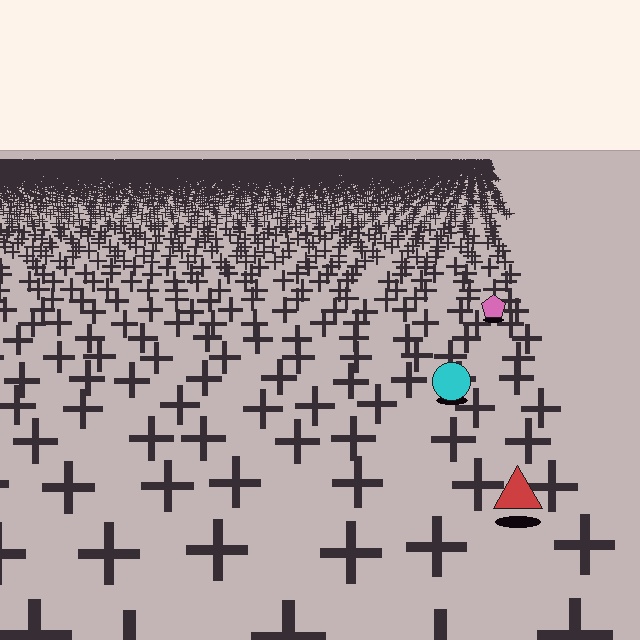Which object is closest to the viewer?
The red triangle is closest. The texture marks near it are larger and more spread out.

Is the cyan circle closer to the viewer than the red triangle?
No. The red triangle is closer — you can tell from the texture gradient: the ground texture is coarser near it.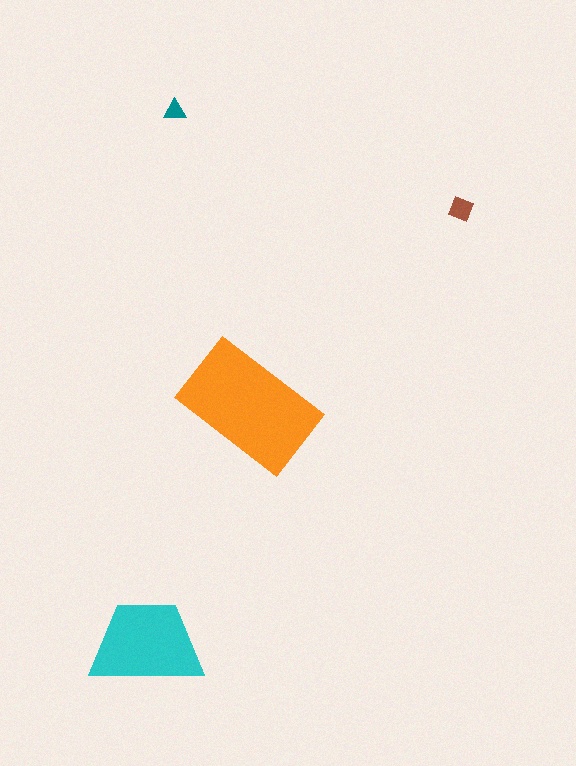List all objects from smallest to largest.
The teal triangle, the brown diamond, the cyan trapezoid, the orange rectangle.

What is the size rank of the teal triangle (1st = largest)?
4th.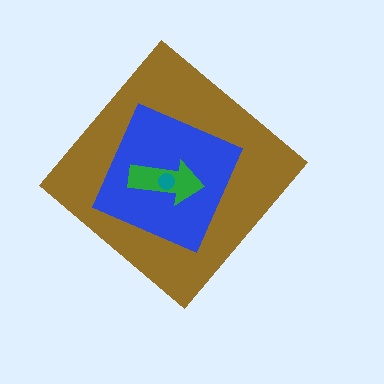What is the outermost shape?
The brown diamond.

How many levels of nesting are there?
4.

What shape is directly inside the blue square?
The green arrow.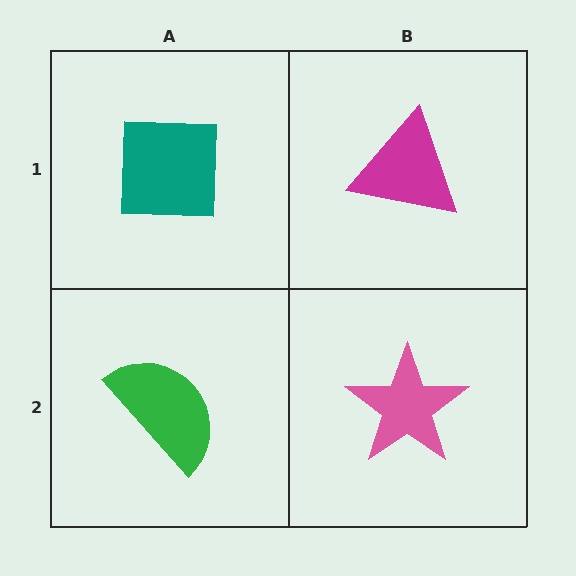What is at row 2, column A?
A green semicircle.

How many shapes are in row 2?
2 shapes.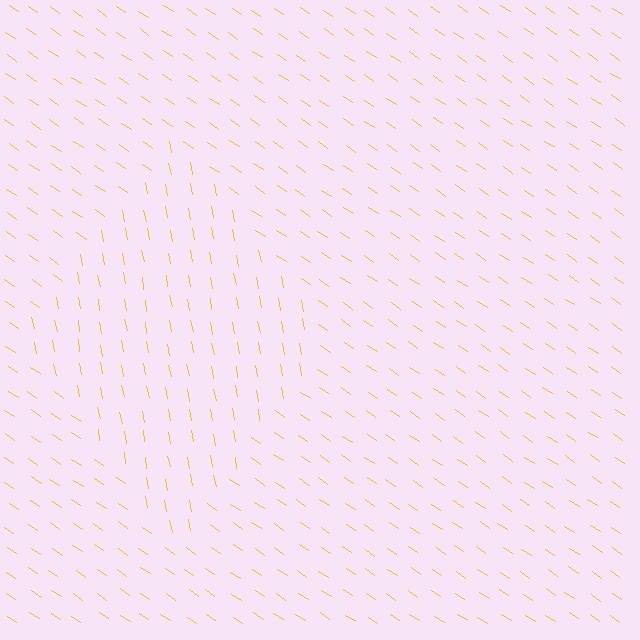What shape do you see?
I see a diamond.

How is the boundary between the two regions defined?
The boundary is defined purely by a change in line orientation (approximately 45 degrees difference). All lines are the same color and thickness.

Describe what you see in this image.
The image is filled with small yellow line segments. A diamond region in the image has lines oriented differently from the surrounding lines, creating a visible texture boundary.